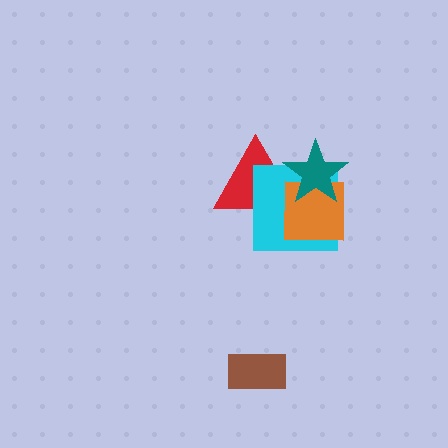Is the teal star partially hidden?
No, no other shape covers it.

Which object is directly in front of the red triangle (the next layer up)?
The cyan square is directly in front of the red triangle.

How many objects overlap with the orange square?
3 objects overlap with the orange square.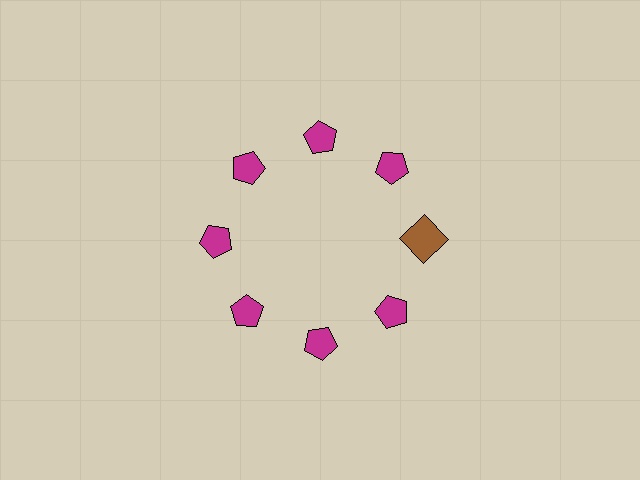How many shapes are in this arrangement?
There are 8 shapes arranged in a ring pattern.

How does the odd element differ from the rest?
It differs in both color (brown instead of magenta) and shape (square instead of pentagon).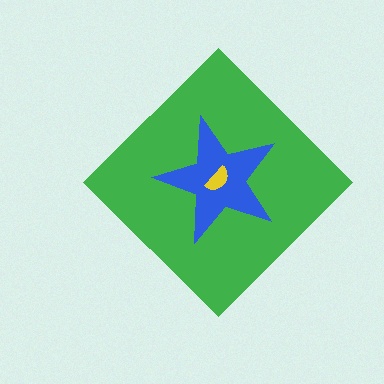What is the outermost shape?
The green diamond.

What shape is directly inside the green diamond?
The blue star.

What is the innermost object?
The yellow semicircle.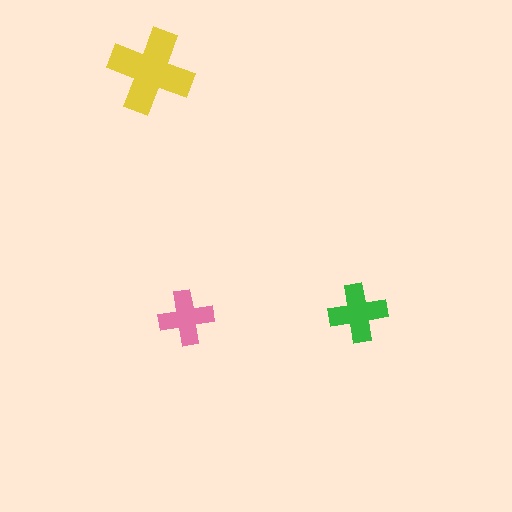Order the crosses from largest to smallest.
the yellow one, the green one, the pink one.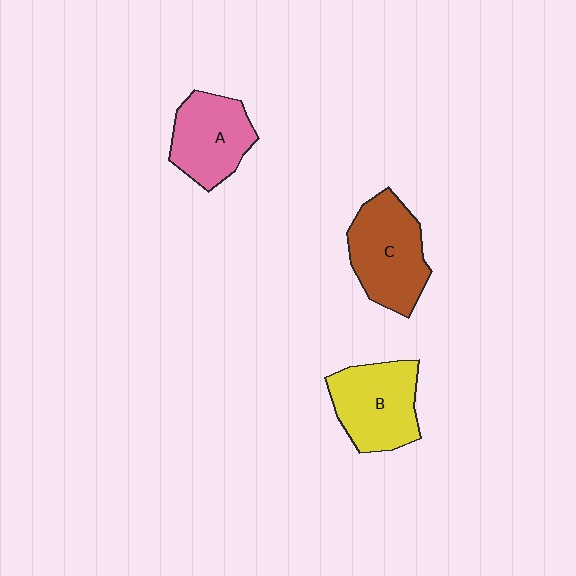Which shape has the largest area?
Shape C (brown).